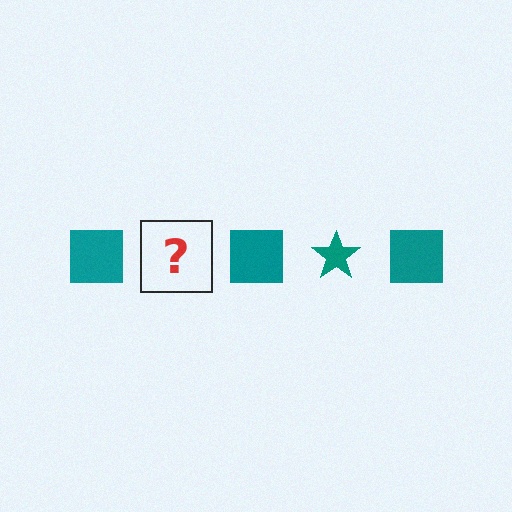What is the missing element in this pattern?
The missing element is a teal star.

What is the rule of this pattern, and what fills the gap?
The rule is that the pattern cycles through square, star shapes in teal. The gap should be filled with a teal star.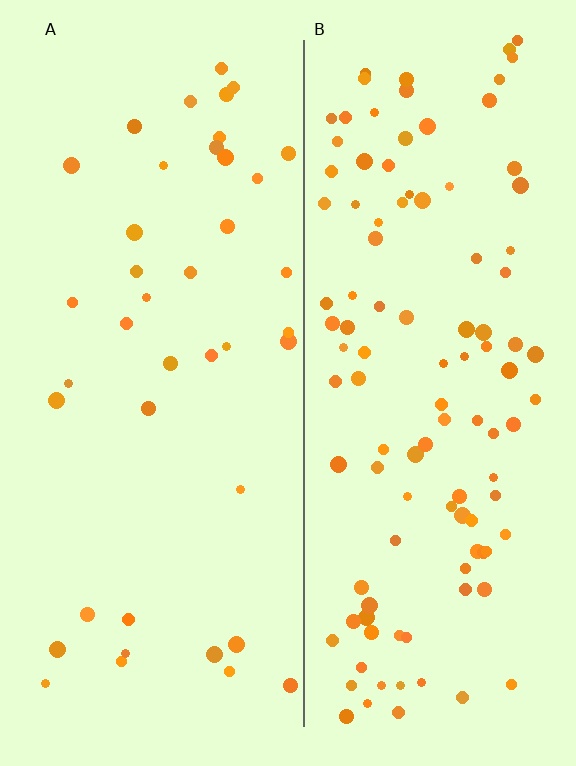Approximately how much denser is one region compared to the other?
Approximately 2.7× — region B over region A.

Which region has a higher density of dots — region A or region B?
B (the right).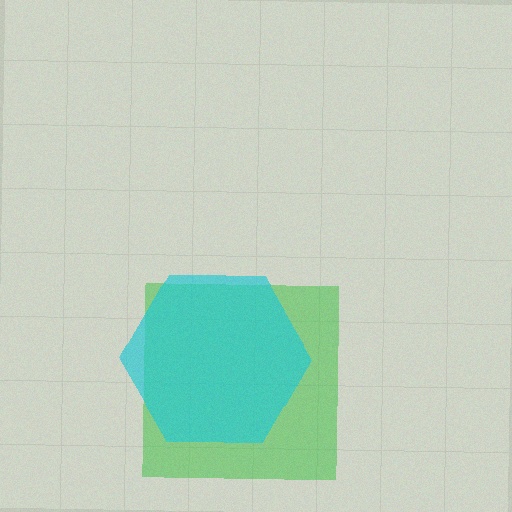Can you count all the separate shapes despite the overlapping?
Yes, there are 2 separate shapes.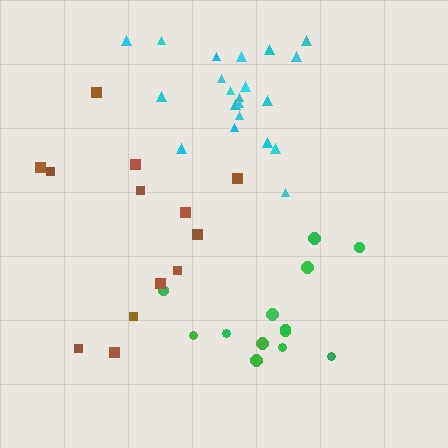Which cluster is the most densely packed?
Cyan.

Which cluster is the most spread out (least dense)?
Brown.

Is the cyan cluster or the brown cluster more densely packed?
Cyan.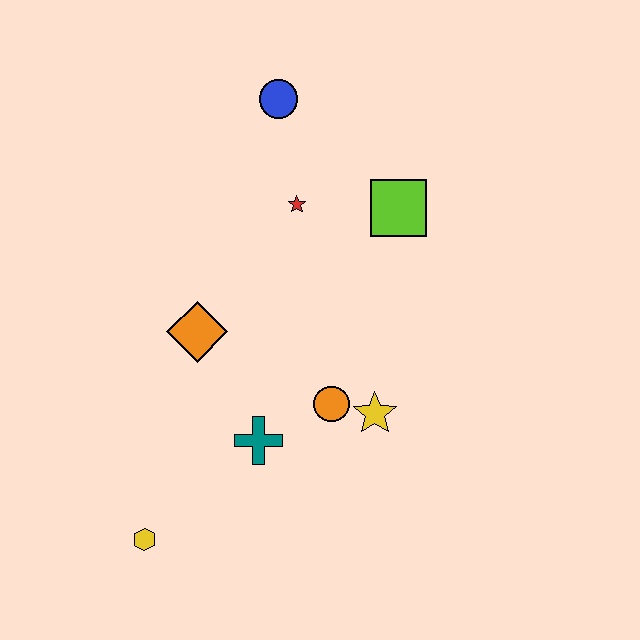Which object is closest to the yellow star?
The orange circle is closest to the yellow star.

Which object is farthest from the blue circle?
The yellow hexagon is farthest from the blue circle.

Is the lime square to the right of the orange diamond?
Yes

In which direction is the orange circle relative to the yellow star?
The orange circle is to the left of the yellow star.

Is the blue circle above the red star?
Yes